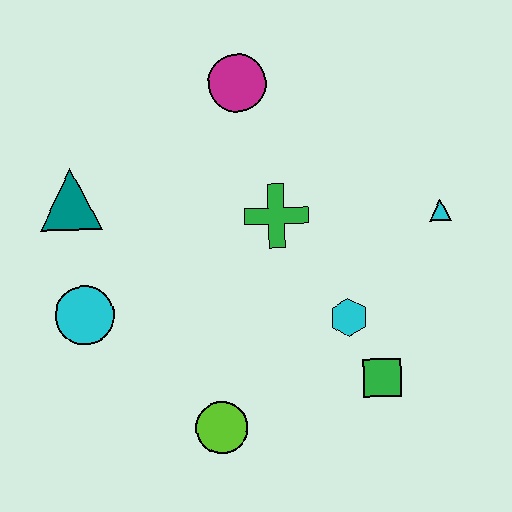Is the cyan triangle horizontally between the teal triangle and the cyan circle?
No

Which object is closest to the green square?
The cyan hexagon is closest to the green square.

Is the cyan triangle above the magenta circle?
No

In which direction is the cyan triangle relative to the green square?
The cyan triangle is above the green square.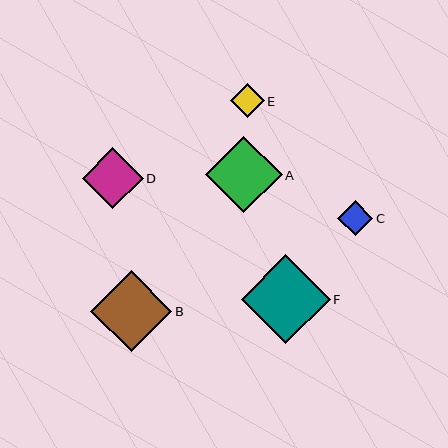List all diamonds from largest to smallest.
From largest to smallest: F, B, A, D, C, E.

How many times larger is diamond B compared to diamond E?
Diamond B is approximately 2.4 times the size of diamond E.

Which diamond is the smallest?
Diamond E is the smallest with a size of approximately 33 pixels.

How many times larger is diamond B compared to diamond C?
Diamond B is approximately 2.3 times the size of diamond C.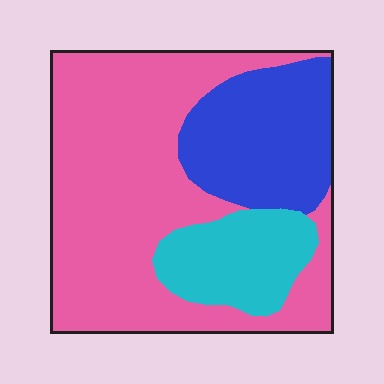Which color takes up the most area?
Pink, at roughly 60%.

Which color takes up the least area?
Cyan, at roughly 15%.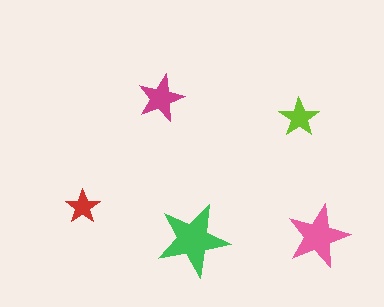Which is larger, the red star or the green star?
The green one.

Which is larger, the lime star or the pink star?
The pink one.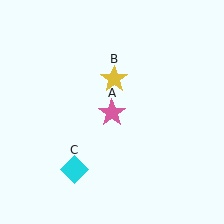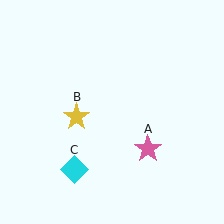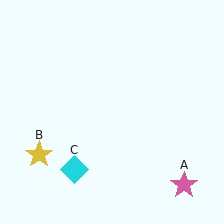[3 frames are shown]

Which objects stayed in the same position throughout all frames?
Cyan diamond (object C) remained stationary.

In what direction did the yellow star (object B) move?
The yellow star (object B) moved down and to the left.